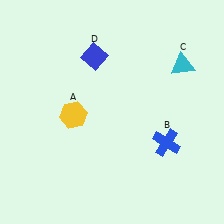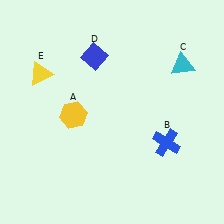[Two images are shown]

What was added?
A yellow triangle (E) was added in Image 2.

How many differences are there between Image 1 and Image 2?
There is 1 difference between the two images.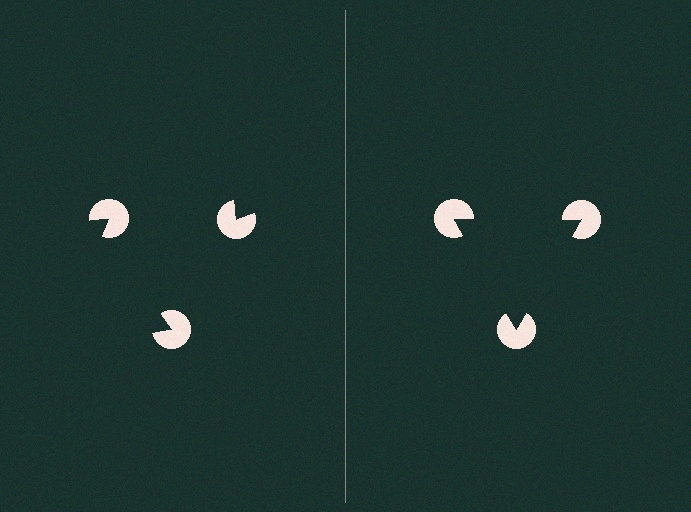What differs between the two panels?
The pac-man discs are positioned identically on both sides; only the wedge orientations differ. On the right they align to a triangle; on the left they are misaligned.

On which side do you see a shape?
An illusory triangle appears on the right side. On the left side the wedge cuts are rotated, so no coherent shape forms.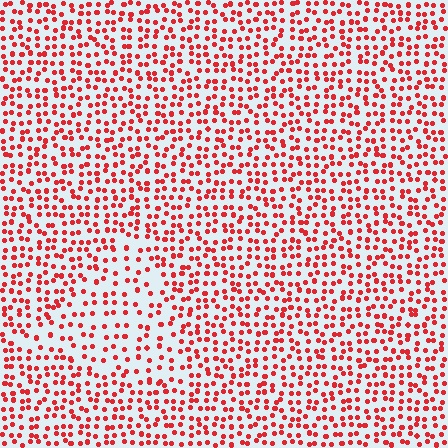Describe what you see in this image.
The image contains small red elements arranged at two different densities. A triangle-shaped region is visible where the elements are less densely packed than the surrounding area.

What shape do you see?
I see a triangle.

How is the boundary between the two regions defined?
The boundary is defined by a change in element density (approximately 1.7x ratio). All elements are the same color, size, and shape.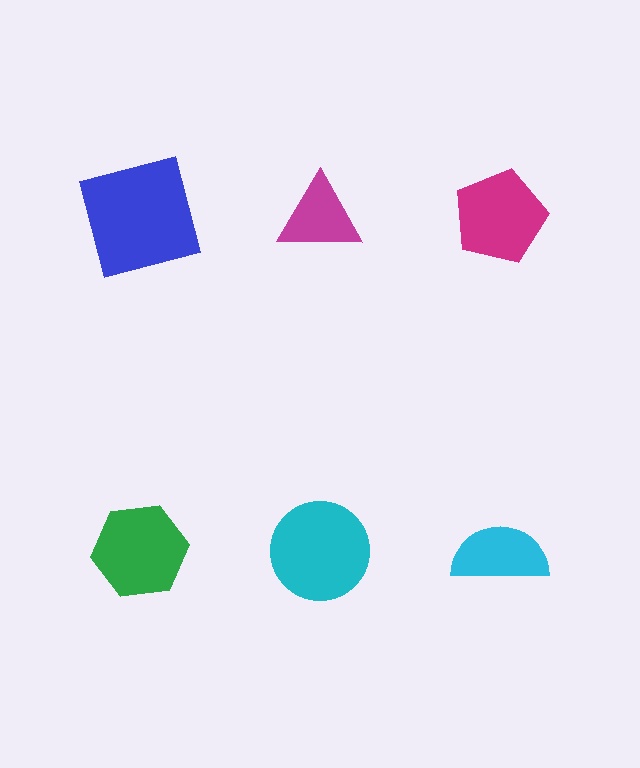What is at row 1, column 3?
A magenta pentagon.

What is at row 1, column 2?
A magenta triangle.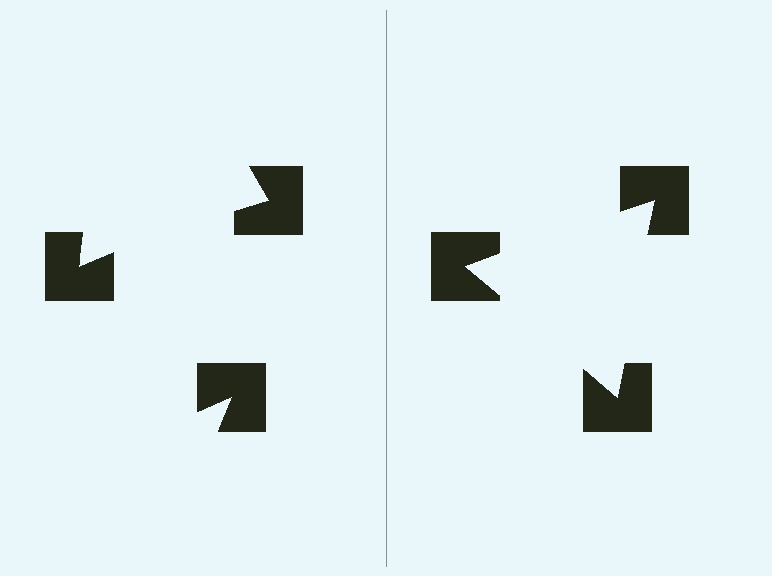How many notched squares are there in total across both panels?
6 — 3 on each side.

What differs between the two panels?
The notched squares are positioned identically on both sides; only the wedge orientations differ. On the right they align to a triangle; on the left they are misaligned.